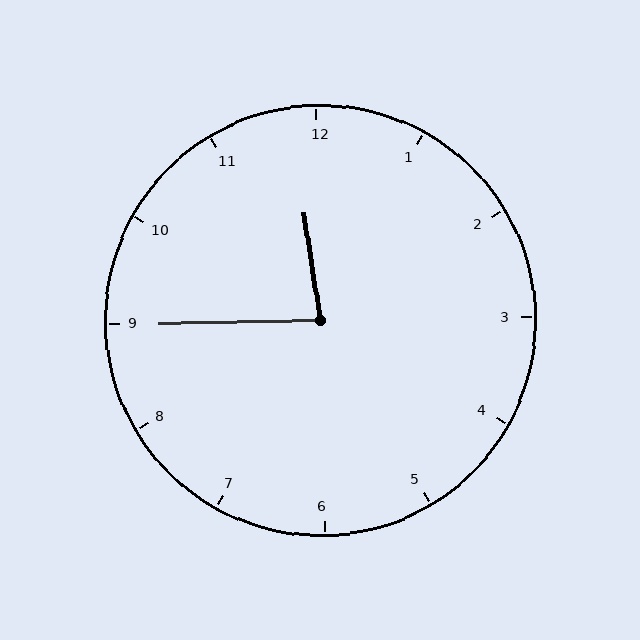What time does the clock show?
11:45.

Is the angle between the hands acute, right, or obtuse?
It is acute.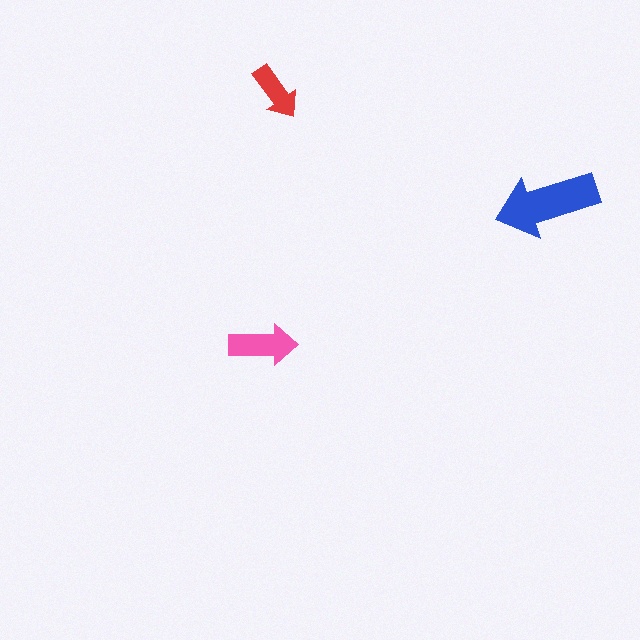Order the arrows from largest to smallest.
the blue one, the pink one, the red one.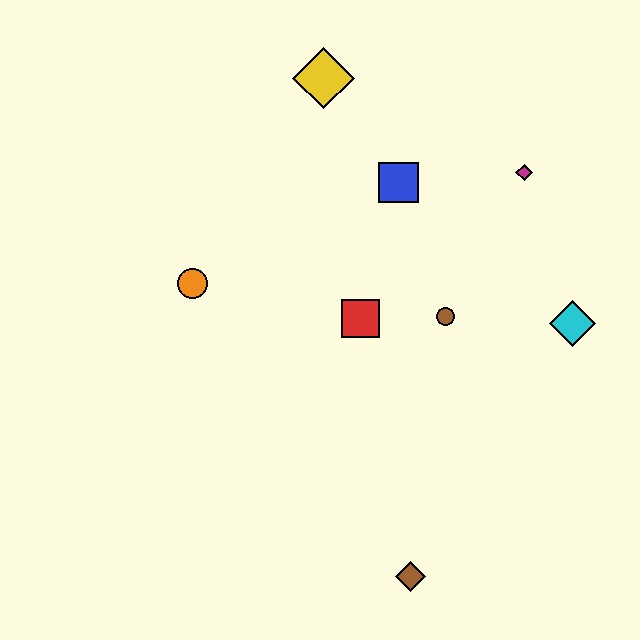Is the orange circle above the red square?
Yes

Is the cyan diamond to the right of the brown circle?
Yes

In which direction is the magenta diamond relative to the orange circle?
The magenta diamond is to the right of the orange circle.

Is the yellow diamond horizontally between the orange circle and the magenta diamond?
Yes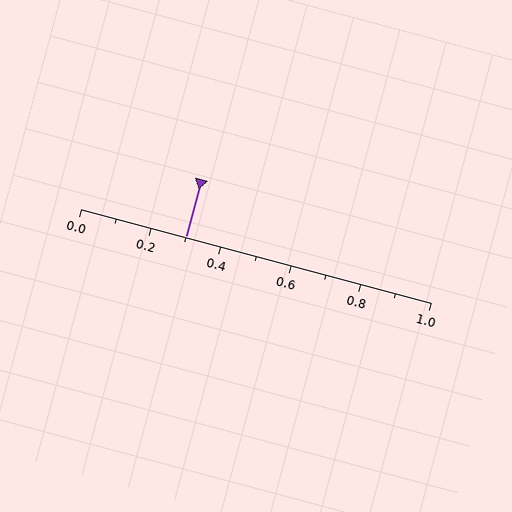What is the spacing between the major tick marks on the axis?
The major ticks are spaced 0.2 apart.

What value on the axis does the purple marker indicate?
The marker indicates approximately 0.3.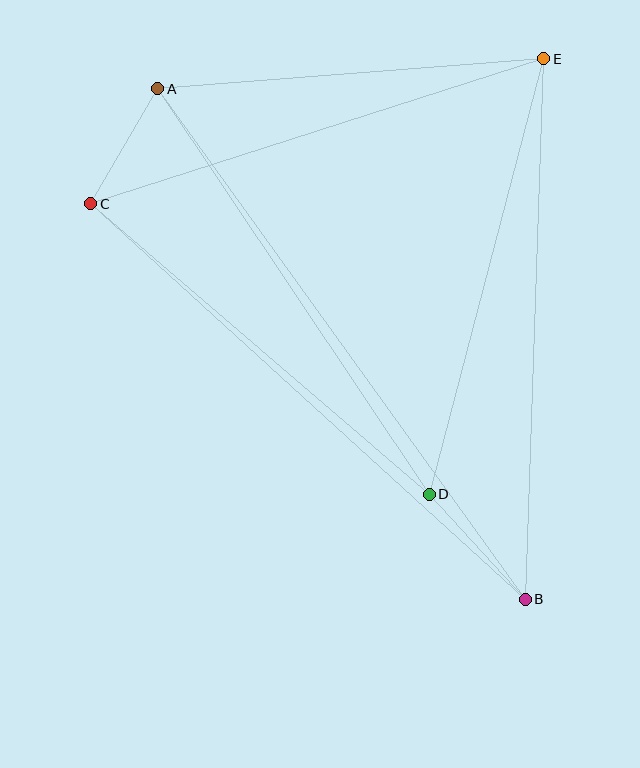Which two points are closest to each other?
Points A and C are closest to each other.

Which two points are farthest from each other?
Points A and B are farthest from each other.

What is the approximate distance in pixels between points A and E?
The distance between A and E is approximately 387 pixels.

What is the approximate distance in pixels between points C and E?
The distance between C and E is approximately 476 pixels.